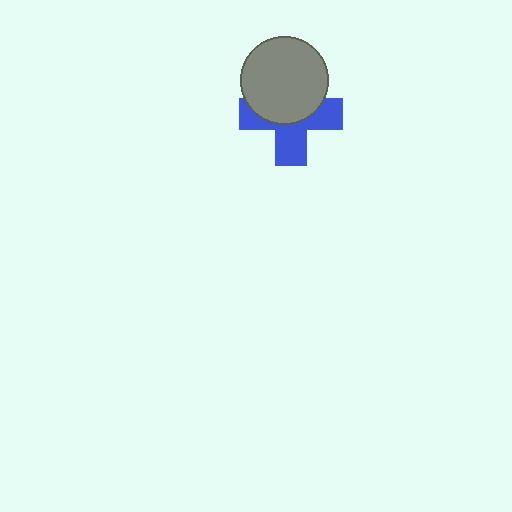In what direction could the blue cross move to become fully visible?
The blue cross could move down. That would shift it out from behind the gray circle entirely.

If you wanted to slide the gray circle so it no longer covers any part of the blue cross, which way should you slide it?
Slide it up — that is the most direct way to separate the two shapes.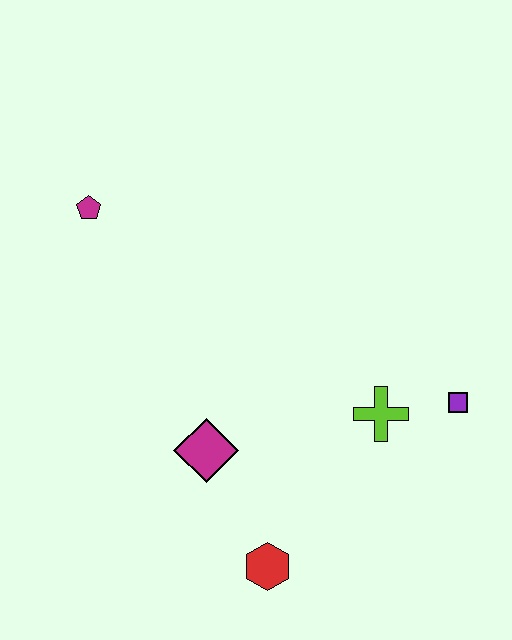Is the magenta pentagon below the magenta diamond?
No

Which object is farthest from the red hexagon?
The magenta pentagon is farthest from the red hexagon.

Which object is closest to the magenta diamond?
The red hexagon is closest to the magenta diamond.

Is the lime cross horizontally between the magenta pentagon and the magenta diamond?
No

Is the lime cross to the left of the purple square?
Yes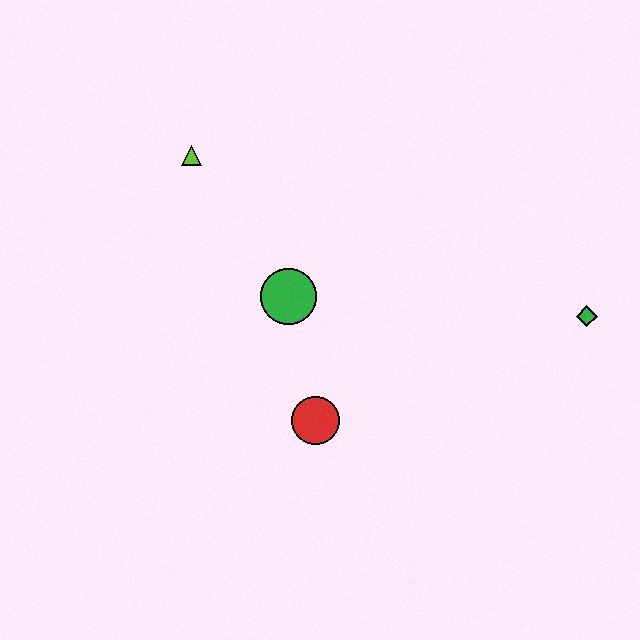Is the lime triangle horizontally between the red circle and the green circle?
No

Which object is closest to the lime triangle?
The green circle is closest to the lime triangle.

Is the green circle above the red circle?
Yes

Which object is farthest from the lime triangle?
The green diamond is farthest from the lime triangle.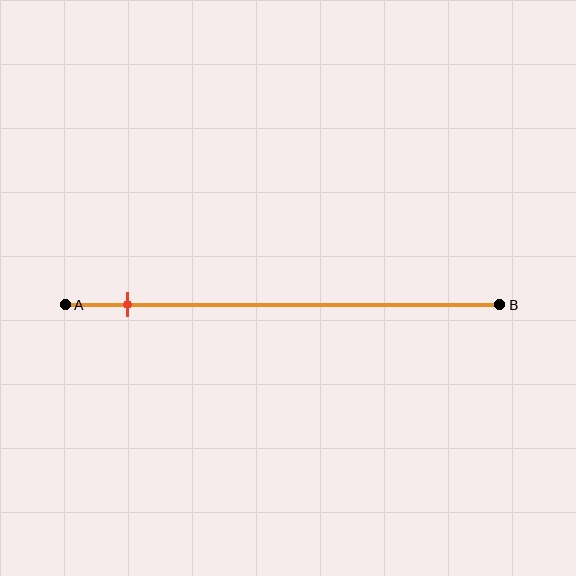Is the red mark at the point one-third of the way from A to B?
No, the mark is at about 15% from A, not at the 33% one-third point.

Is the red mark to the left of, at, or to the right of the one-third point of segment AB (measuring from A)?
The red mark is to the left of the one-third point of segment AB.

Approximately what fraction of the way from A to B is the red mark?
The red mark is approximately 15% of the way from A to B.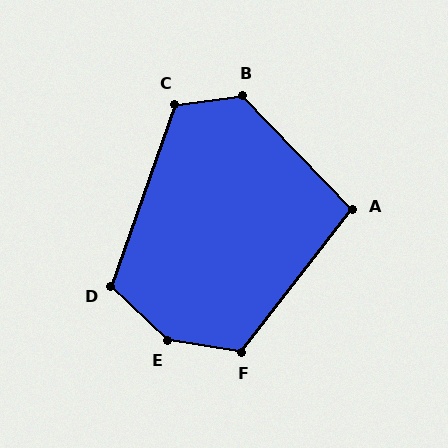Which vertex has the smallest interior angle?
A, at approximately 98 degrees.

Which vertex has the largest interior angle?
E, at approximately 146 degrees.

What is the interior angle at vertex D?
Approximately 114 degrees (obtuse).